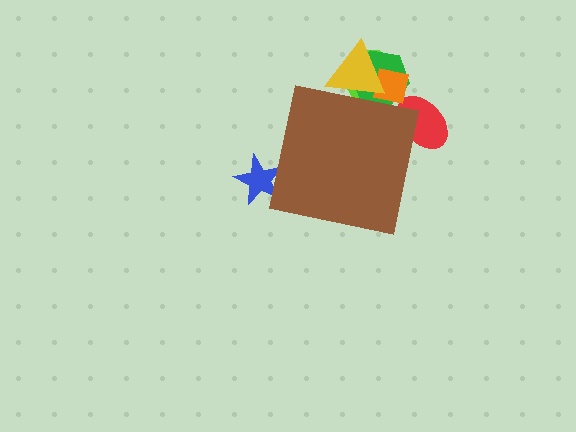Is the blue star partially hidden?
Yes, the blue star is partially hidden behind the brown square.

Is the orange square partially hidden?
Yes, the orange square is partially hidden behind the brown square.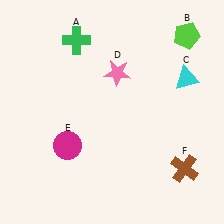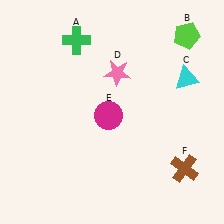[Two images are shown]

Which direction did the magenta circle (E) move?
The magenta circle (E) moved right.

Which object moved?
The magenta circle (E) moved right.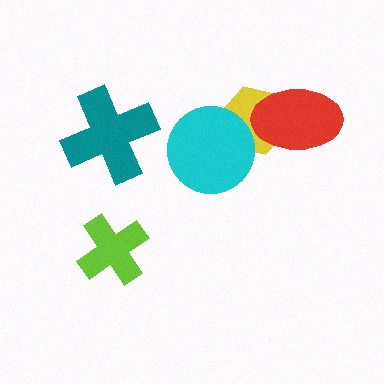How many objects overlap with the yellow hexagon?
2 objects overlap with the yellow hexagon.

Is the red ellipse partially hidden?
No, no other shape covers it.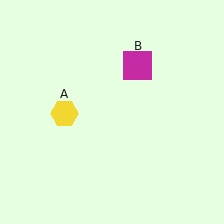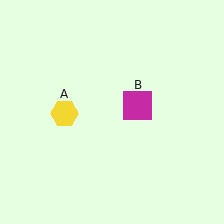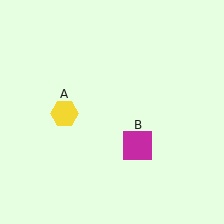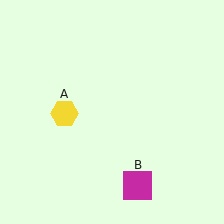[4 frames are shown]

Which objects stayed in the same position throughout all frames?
Yellow hexagon (object A) remained stationary.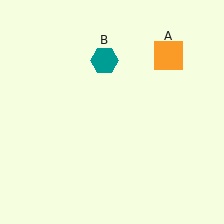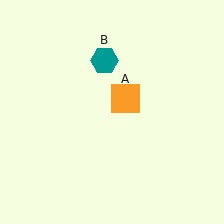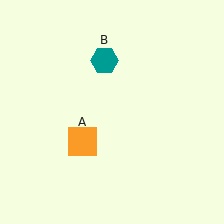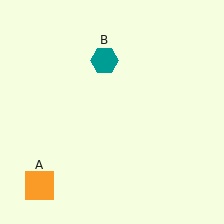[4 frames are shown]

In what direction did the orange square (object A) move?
The orange square (object A) moved down and to the left.